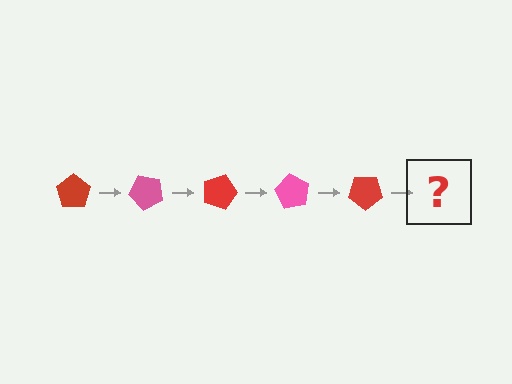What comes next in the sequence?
The next element should be a pink pentagon, rotated 225 degrees from the start.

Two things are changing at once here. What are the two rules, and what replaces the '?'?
The two rules are that it rotates 45 degrees each step and the color cycles through red and pink. The '?' should be a pink pentagon, rotated 225 degrees from the start.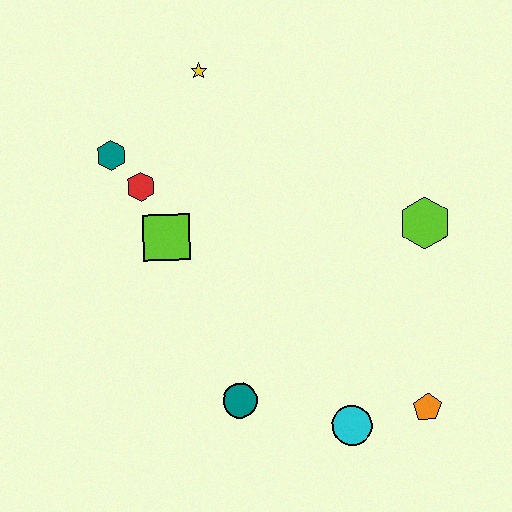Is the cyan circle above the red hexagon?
No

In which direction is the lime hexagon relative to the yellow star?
The lime hexagon is to the right of the yellow star.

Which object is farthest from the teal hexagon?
The orange pentagon is farthest from the teal hexagon.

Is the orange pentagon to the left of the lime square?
No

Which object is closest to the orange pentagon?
The cyan circle is closest to the orange pentagon.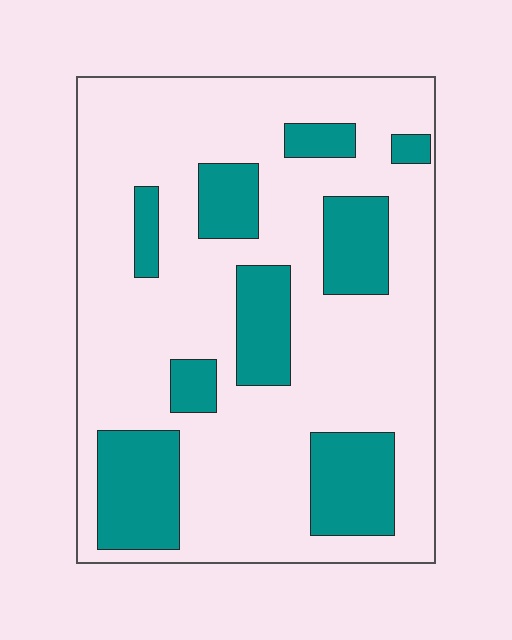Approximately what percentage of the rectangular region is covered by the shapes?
Approximately 25%.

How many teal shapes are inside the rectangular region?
9.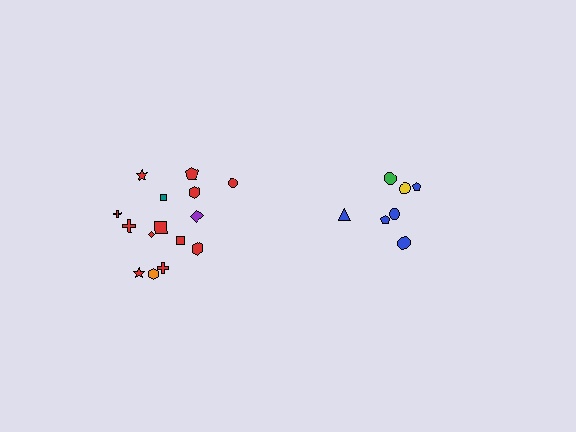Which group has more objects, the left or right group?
The left group.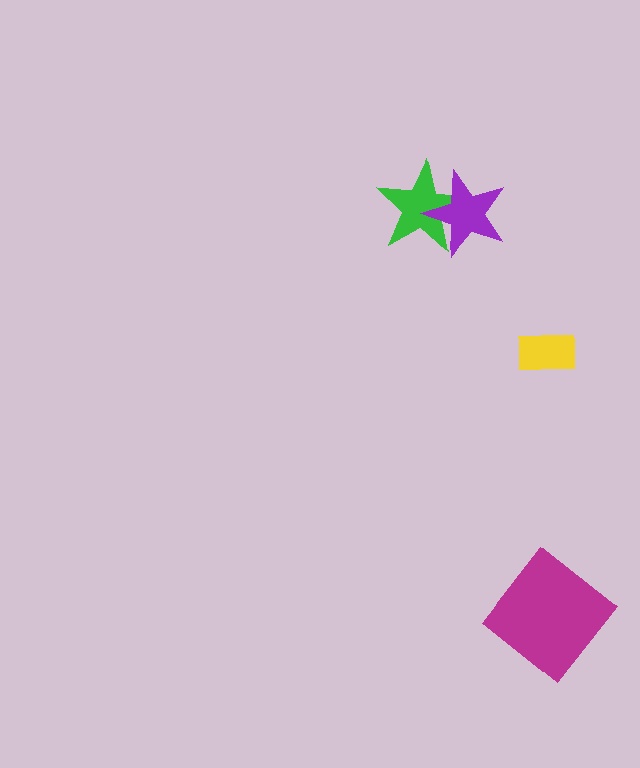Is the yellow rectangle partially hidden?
No, no other shape covers it.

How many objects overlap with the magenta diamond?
0 objects overlap with the magenta diamond.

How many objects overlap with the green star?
1 object overlaps with the green star.